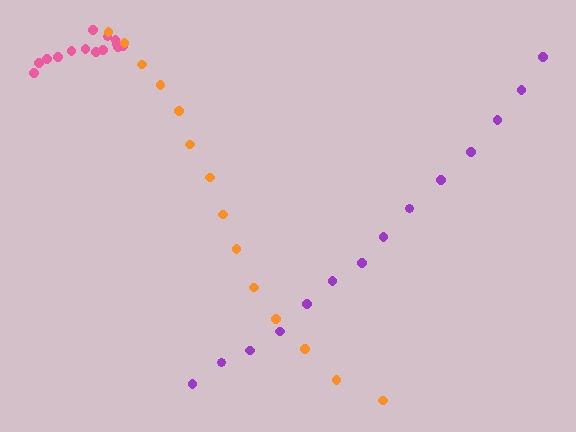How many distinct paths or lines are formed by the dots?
There are 3 distinct paths.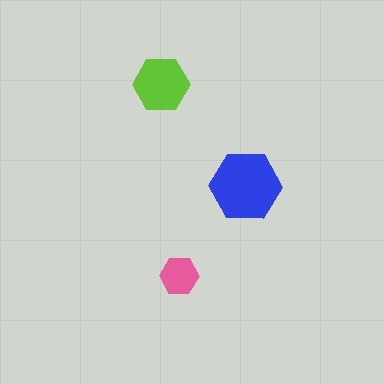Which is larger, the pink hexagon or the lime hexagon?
The lime one.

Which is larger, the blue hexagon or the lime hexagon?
The blue one.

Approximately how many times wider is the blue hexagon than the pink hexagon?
About 2 times wider.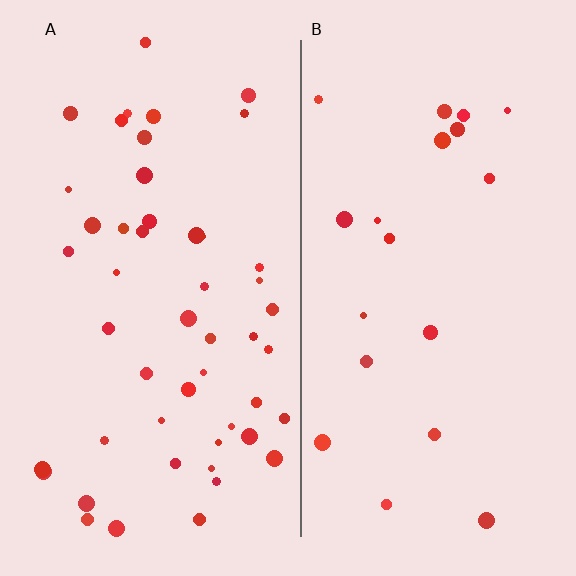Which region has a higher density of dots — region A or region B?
A (the left).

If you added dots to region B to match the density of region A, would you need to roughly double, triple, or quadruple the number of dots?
Approximately double.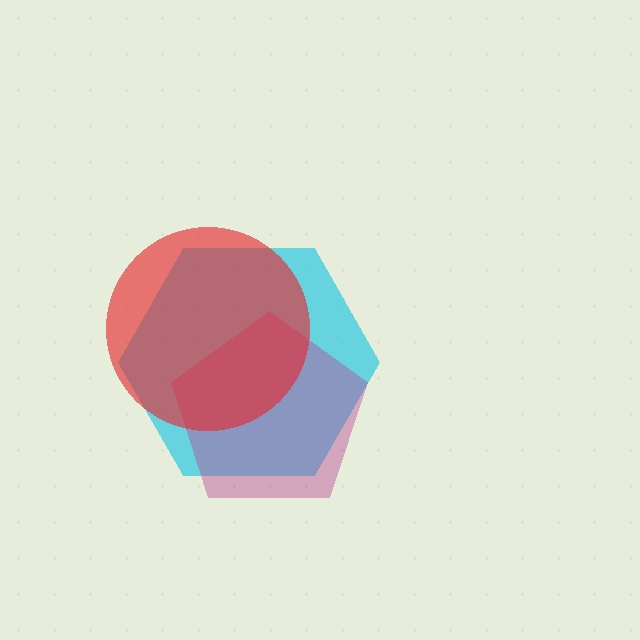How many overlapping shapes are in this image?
There are 3 overlapping shapes in the image.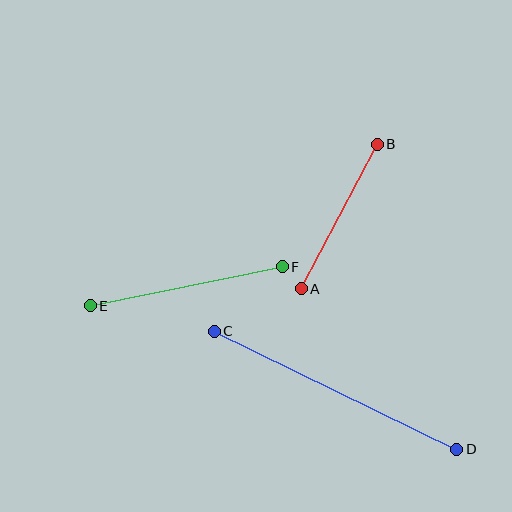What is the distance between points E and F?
The distance is approximately 196 pixels.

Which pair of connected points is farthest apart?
Points C and D are farthest apart.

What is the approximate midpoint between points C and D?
The midpoint is at approximately (336, 390) pixels.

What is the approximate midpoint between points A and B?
The midpoint is at approximately (339, 217) pixels.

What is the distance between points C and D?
The distance is approximately 270 pixels.